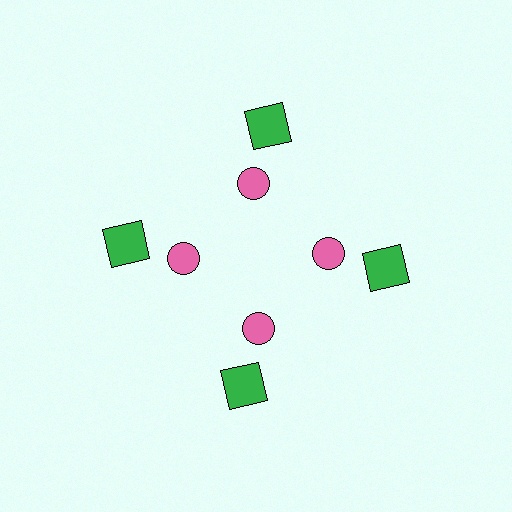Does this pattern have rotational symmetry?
Yes, this pattern has 4-fold rotational symmetry. It looks the same after rotating 90 degrees around the center.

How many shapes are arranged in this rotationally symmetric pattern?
There are 8 shapes, arranged in 4 groups of 2.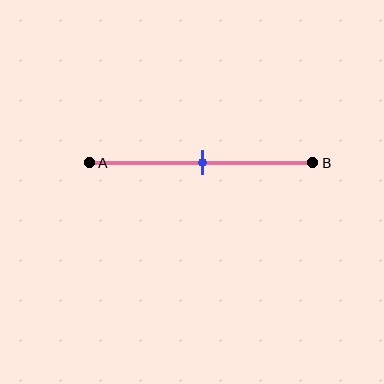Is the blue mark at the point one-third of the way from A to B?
No, the mark is at about 50% from A, not at the 33% one-third point.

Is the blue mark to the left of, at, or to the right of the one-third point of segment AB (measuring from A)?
The blue mark is to the right of the one-third point of segment AB.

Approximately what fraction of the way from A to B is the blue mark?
The blue mark is approximately 50% of the way from A to B.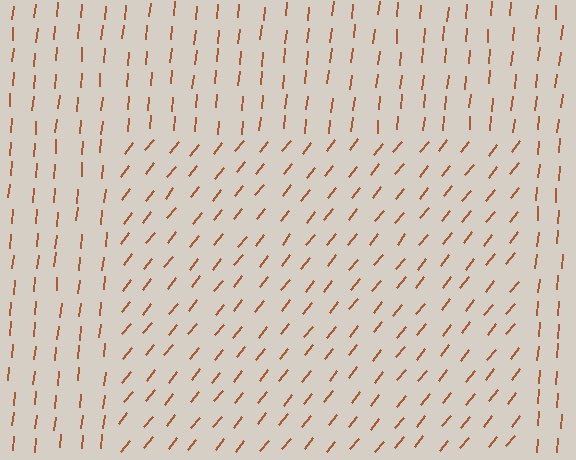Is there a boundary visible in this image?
Yes, there is a texture boundary formed by a change in line orientation.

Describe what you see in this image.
The image is filled with small brown line segments. A rectangle region in the image has lines oriented differently from the surrounding lines, creating a visible texture boundary.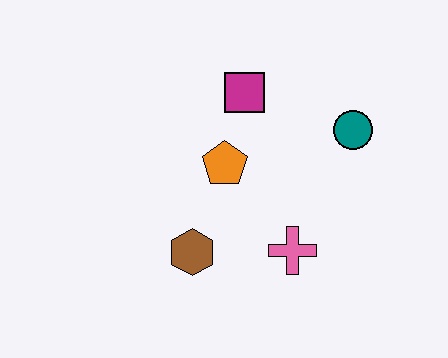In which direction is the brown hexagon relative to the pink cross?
The brown hexagon is to the left of the pink cross.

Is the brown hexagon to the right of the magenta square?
No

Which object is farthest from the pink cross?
The magenta square is farthest from the pink cross.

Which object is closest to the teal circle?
The magenta square is closest to the teal circle.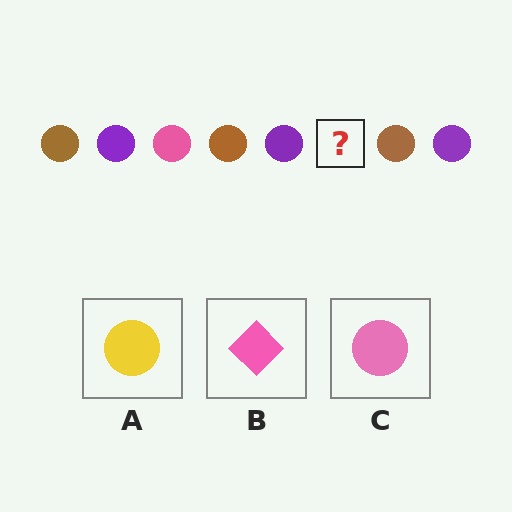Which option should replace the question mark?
Option C.